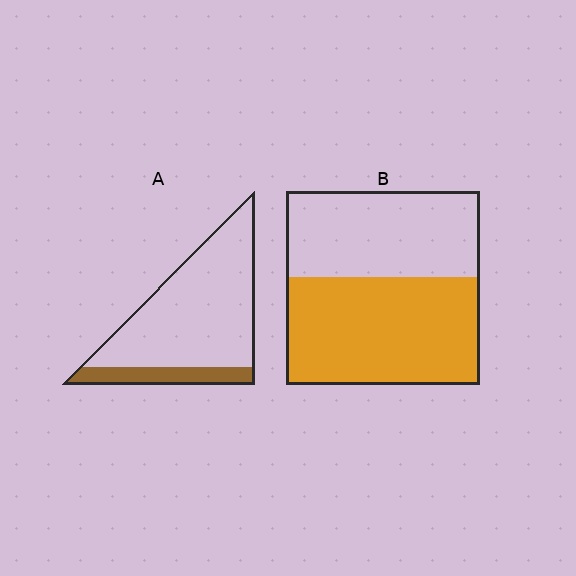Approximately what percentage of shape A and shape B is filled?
A is approximately 20% and B is approximately 55%.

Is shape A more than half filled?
No.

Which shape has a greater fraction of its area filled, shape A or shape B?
Shape B.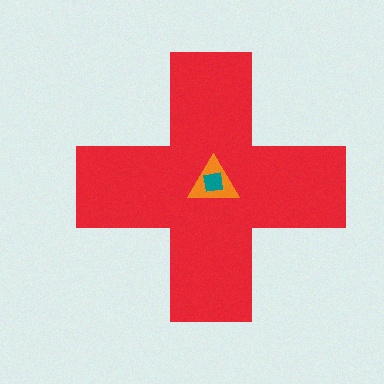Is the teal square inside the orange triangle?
Yes.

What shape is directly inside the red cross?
The orange triangle.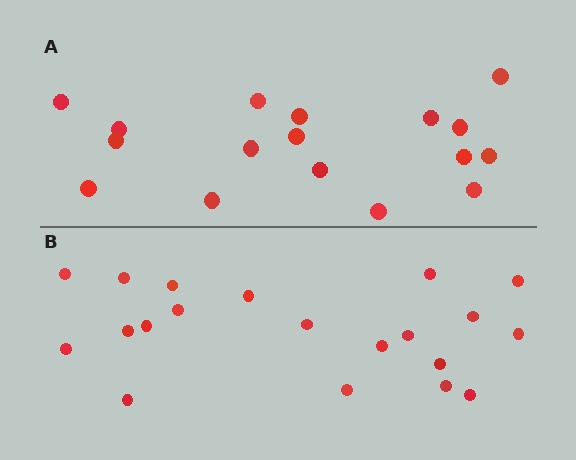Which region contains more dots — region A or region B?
Region B (the bottom region) has more dots.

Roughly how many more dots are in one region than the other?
Region B has just a few more — roughly 2 or 3 more dots than region A.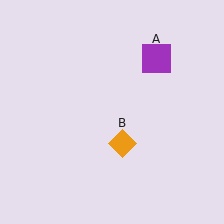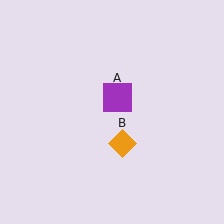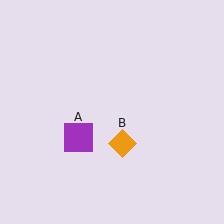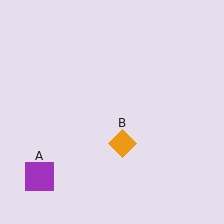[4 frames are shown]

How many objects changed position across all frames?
1 object changed position: purple square (object A).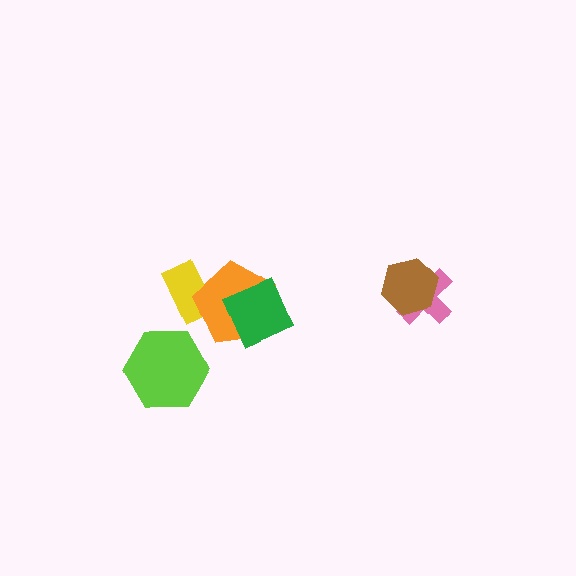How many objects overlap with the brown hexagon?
1 object overlaps with the brown hexagon.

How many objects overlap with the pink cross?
1 object overlaps with the pink cross.